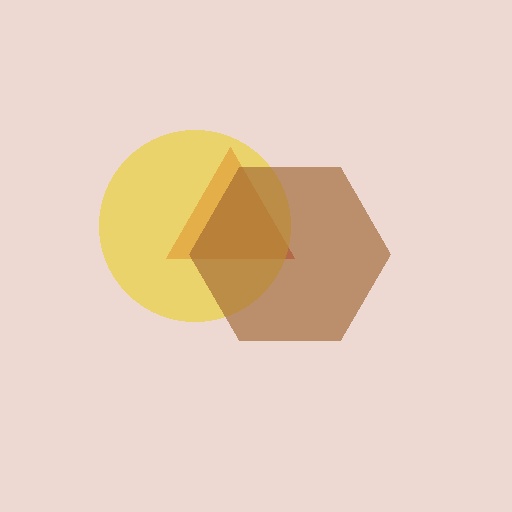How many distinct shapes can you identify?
There are 3 distinct shapes: a red triangle, a yellow circle, a brown hexagon.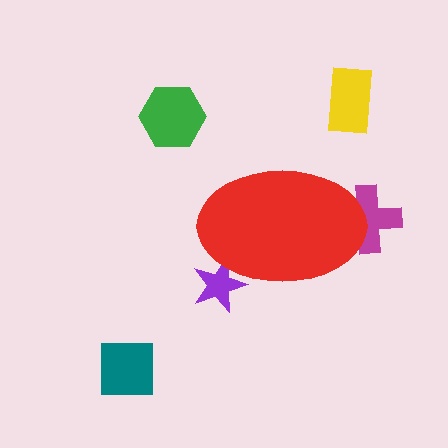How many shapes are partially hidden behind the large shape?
2 shapes are partially hidden.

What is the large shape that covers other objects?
A red ellipse.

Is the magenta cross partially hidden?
Yes, the magenta cross is partially hidden behind the red ellipse.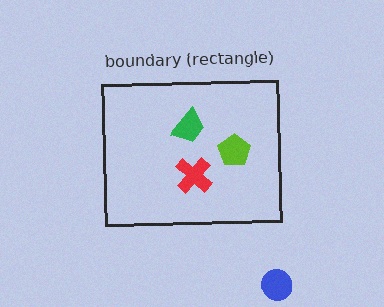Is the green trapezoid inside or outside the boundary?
Inside.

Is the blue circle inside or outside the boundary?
Outside.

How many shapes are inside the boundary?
3 inside, 1 outside.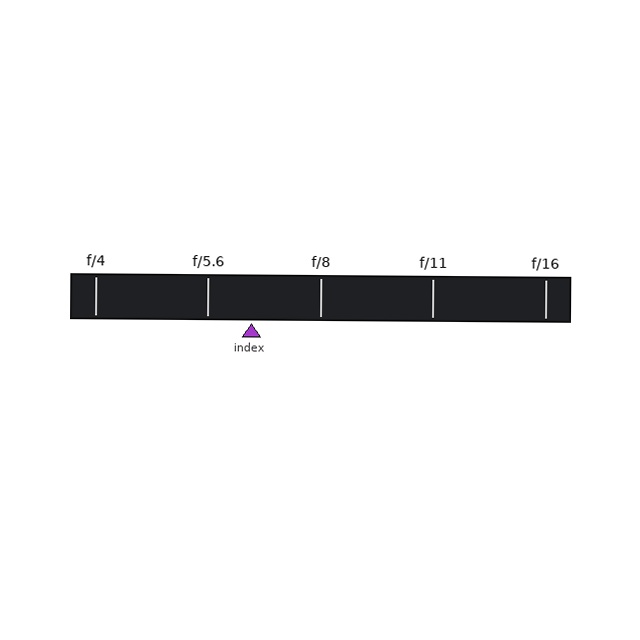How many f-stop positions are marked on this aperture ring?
There are 5 f-stop positions marked.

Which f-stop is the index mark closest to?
The index mark is closest to f/5.6.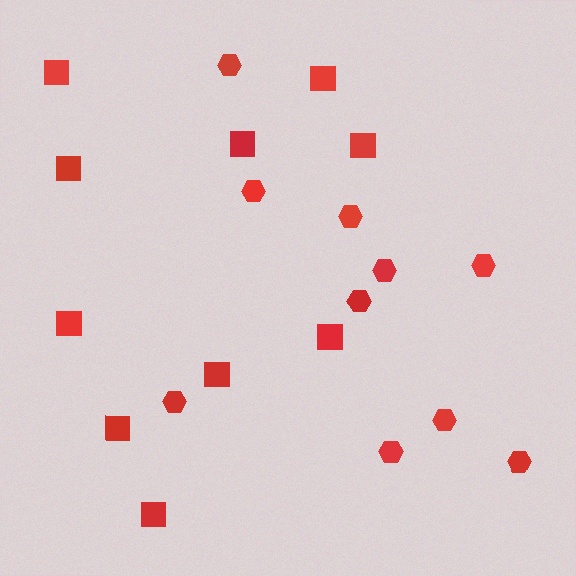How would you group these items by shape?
There are 2 groups: one group of squares (10) and one group of hexagons (10).